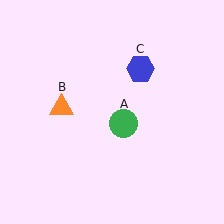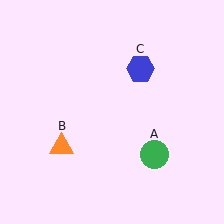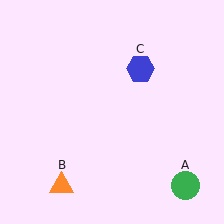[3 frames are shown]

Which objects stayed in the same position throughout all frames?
Blue hexagon (object C) remained stationary.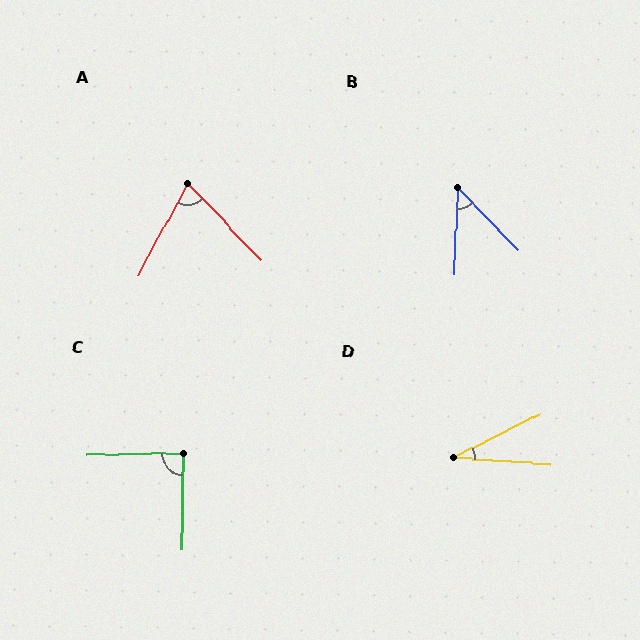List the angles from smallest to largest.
D (30°), B (47°), A (72°), C (88°).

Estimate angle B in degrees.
Approximately 47 degrees.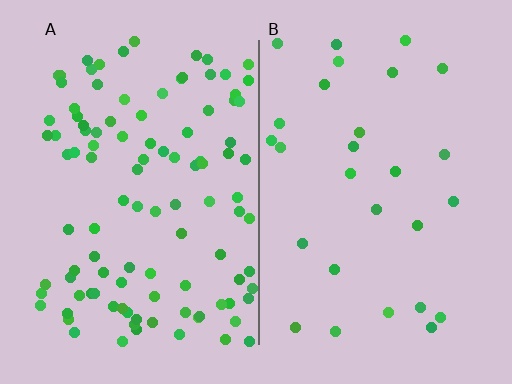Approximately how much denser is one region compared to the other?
Approximately 3.8× — region A over region B.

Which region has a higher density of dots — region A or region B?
A (the left).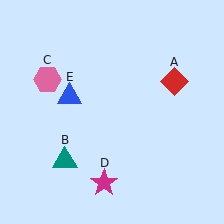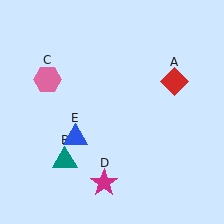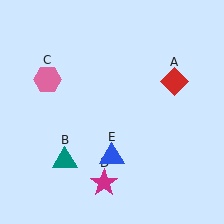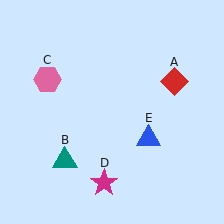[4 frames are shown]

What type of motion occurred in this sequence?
The blue triangle (object E) rotated counterclockwise around the center of the scene.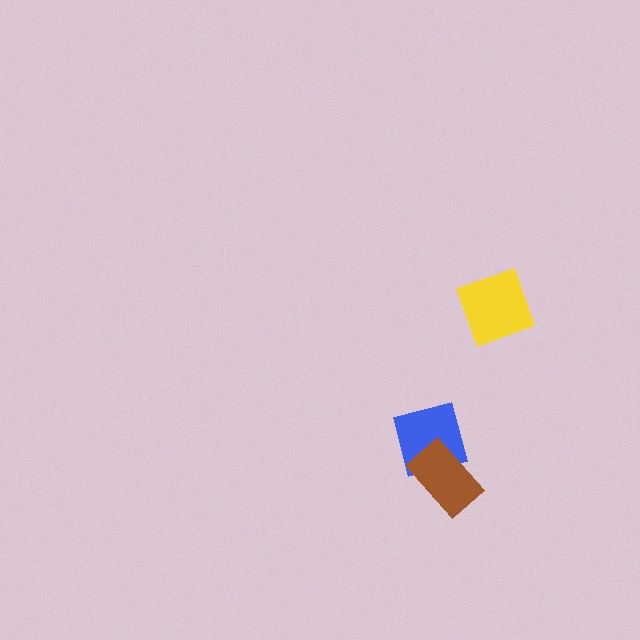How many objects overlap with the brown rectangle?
1 object overlaps with the brown rectangle.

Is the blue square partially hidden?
Yes, it is partially covered by another shape.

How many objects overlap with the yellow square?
0 objects overlap with the yellow square.